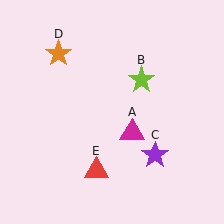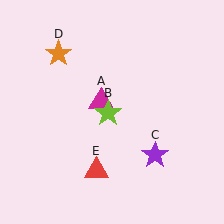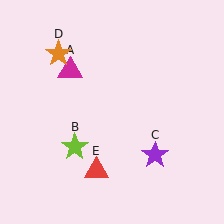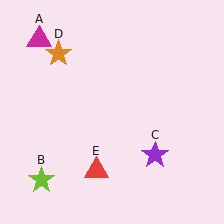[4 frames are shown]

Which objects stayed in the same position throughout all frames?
Purple star (object C) and orange star (object D) and red triangle (object E) remained stationary.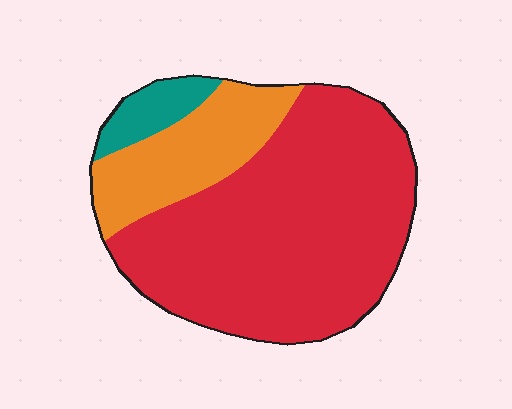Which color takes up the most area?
Red, at roughly 70%.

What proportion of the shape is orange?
Orange covers about 20% of the shape.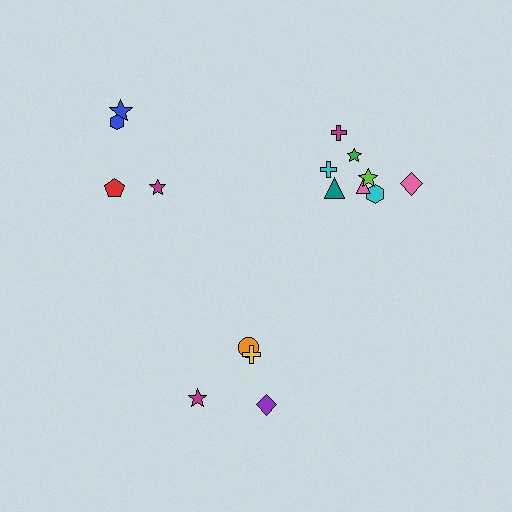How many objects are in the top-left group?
There are 4 objects.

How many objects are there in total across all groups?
There are 16 objects.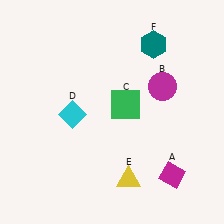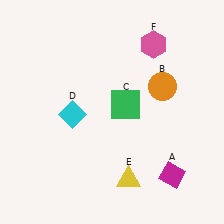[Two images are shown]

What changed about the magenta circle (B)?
In Image 1, B is magenta. In Image 2, it changed to orange.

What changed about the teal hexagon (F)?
In Image 1, F is teal. In Image 2, it changed to pink.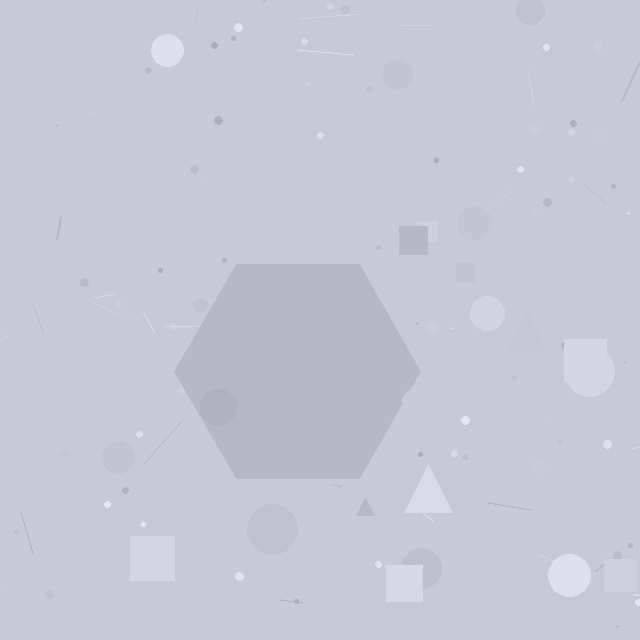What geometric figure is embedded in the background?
A hexagon is embedded in the background.